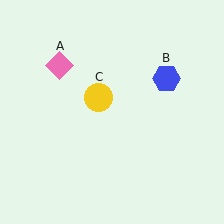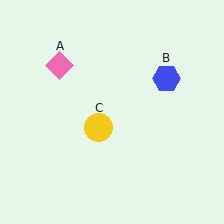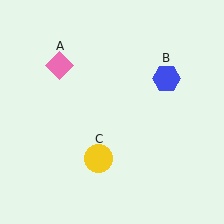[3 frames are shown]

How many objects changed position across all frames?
1 object changed position: yellow circle (object C).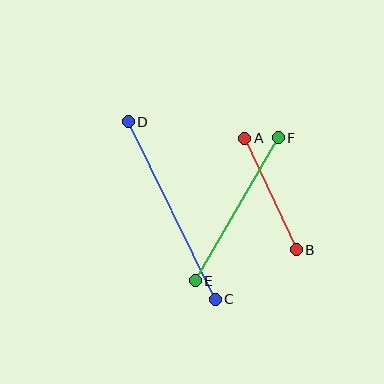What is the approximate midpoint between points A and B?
The midpoint is at approximately (271, 194) pixels.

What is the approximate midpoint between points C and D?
The midpoint is at approximately (172, 210) pixels.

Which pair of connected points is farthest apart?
Points C and D are farthest apart.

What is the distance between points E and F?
The distance is approximately 166 pixels.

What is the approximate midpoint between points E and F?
The midpoint is at approximately (237, 209) pixels.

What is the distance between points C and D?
The distance is approximately 198 pixels.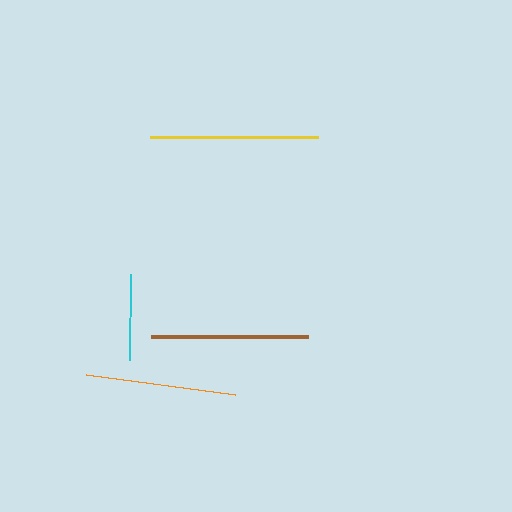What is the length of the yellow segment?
The yellow segment is approximately 168 pixels long.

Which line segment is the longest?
The yellow line is the longest at approximately 168 pixels.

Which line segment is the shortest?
The cyan line is the shortest at approximately 86 pixels.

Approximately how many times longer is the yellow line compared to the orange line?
The yellow line is approximately 1.1 times the length of the orange line.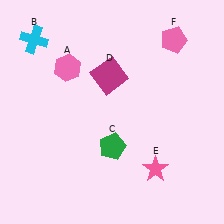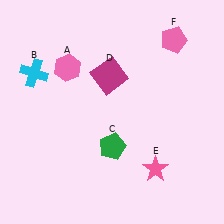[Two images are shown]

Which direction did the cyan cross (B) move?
The cyan cross (B) moved down.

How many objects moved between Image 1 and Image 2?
1 object moved between the two images.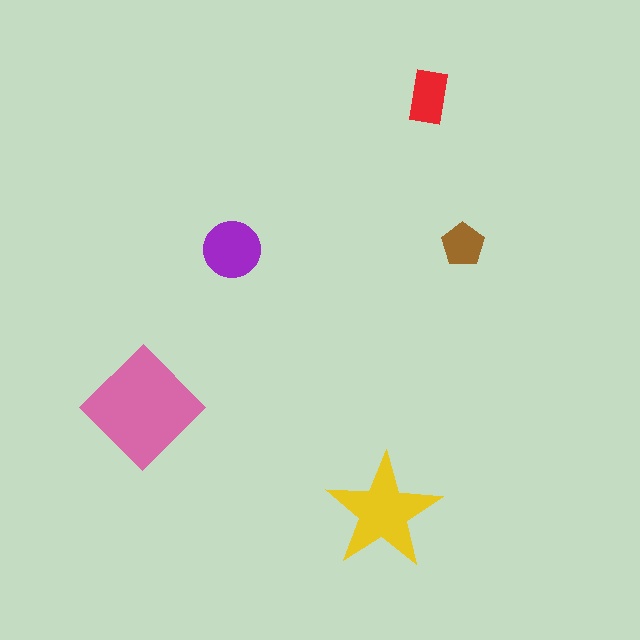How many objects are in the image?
There are 5 objects in the image.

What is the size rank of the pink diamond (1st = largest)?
1st.